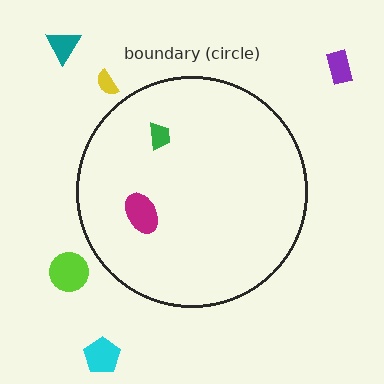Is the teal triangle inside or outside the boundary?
Outside.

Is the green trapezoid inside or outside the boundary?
Inside.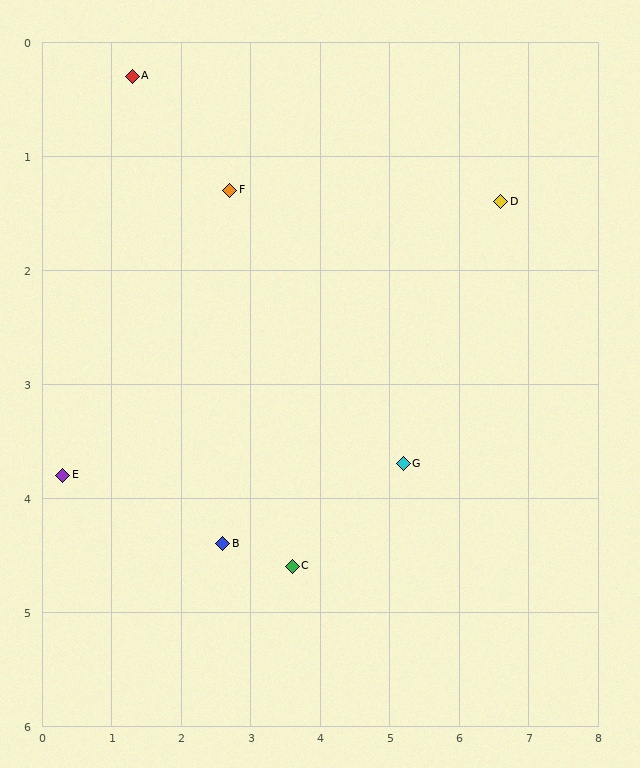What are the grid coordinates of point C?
Point C is at approximately (3.6, 4.6).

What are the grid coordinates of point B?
Point B is at approximately (2.6, 4.4).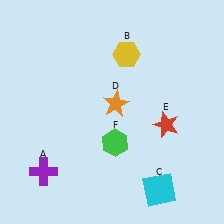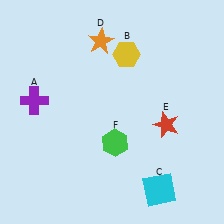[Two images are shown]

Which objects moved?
The objects that moved are: the purple cross (A), the orange star (D).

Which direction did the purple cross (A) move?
The purple cross (A) moved up.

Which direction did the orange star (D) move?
The orange star (D) moved up.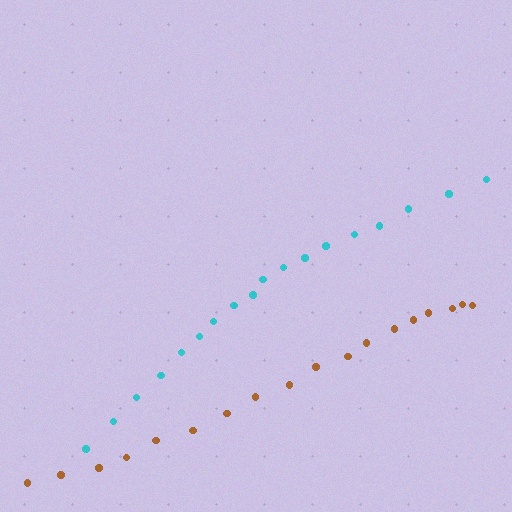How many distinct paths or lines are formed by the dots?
There are 2 distinct paths.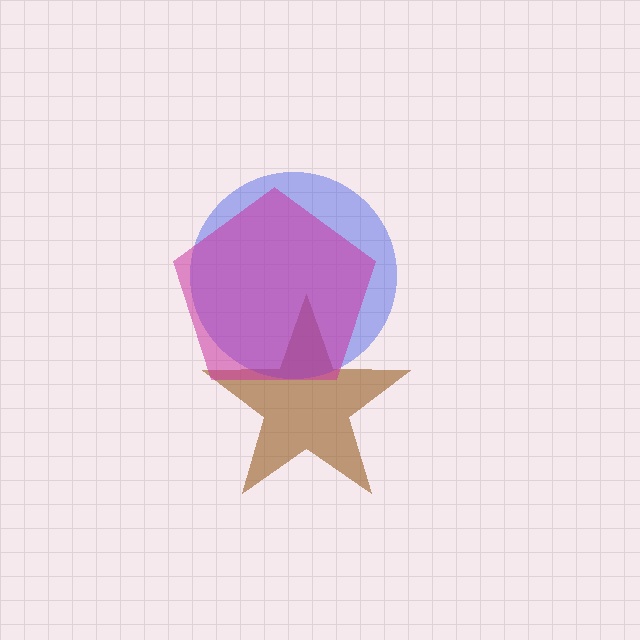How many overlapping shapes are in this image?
There are 3 overlapping shapes in the image.